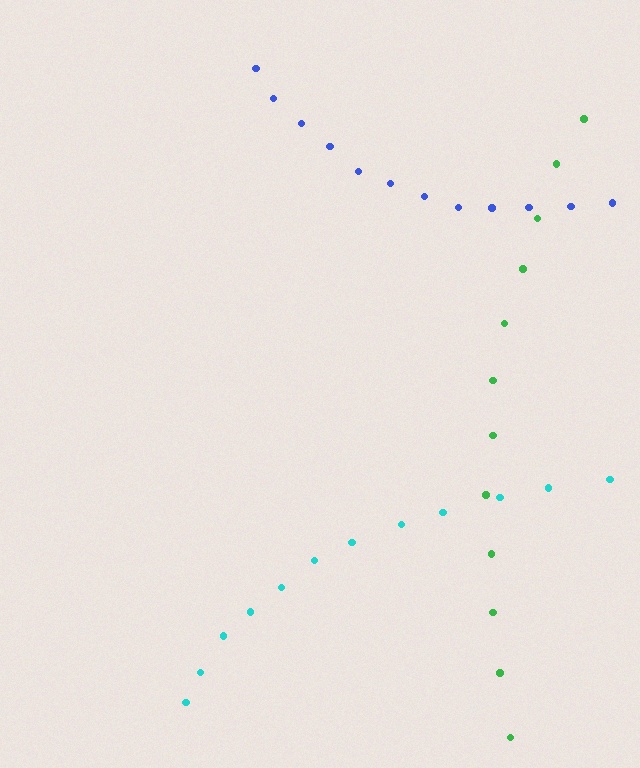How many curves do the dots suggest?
There are 3 distinct paths.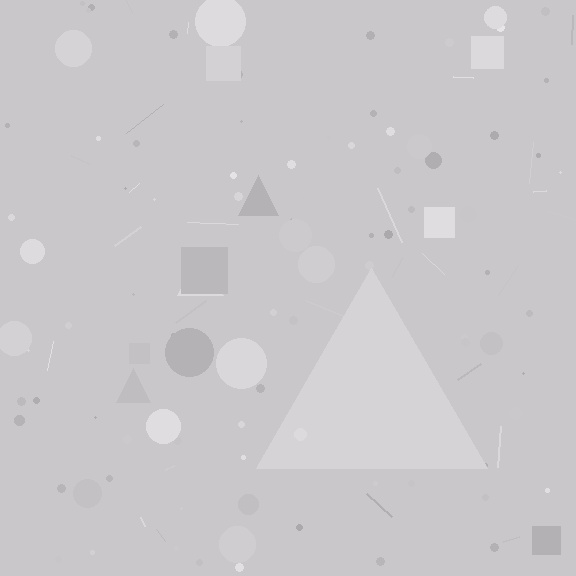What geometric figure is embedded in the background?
A triangle is embedded in the background.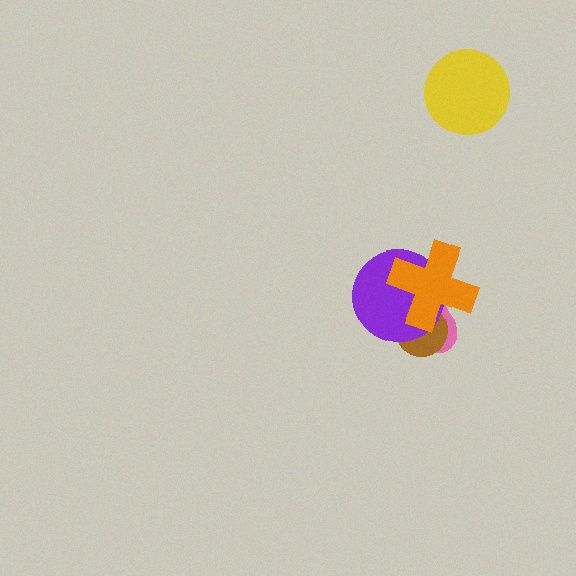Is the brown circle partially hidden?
Yes, it is partially covered by another shape.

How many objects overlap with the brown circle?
3 objects overlap with the brown circle.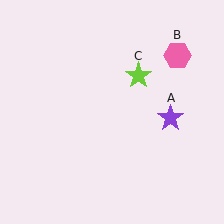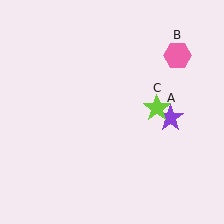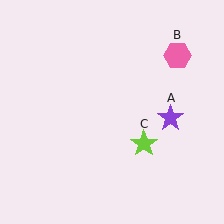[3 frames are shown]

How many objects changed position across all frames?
1 object changed position: lime star (object C).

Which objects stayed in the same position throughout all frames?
Purple star (object A) and pink hexagon (object B) remained stationary.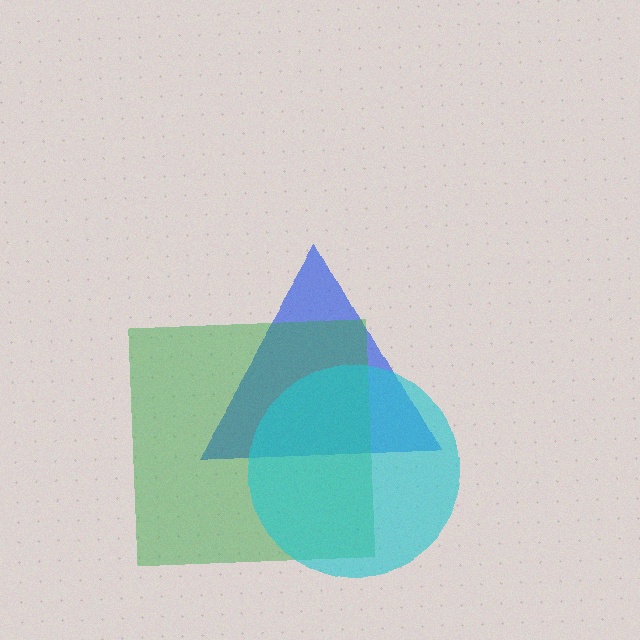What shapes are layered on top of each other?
The layered shapes are: a blue triangle, a green square, a cyan circle.